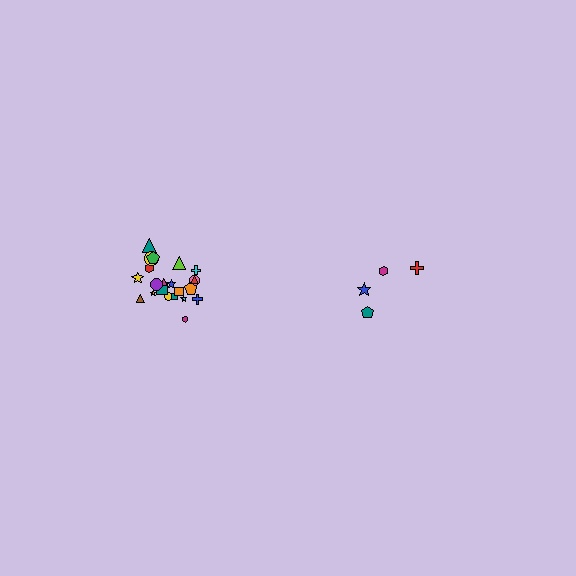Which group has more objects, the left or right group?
The left group.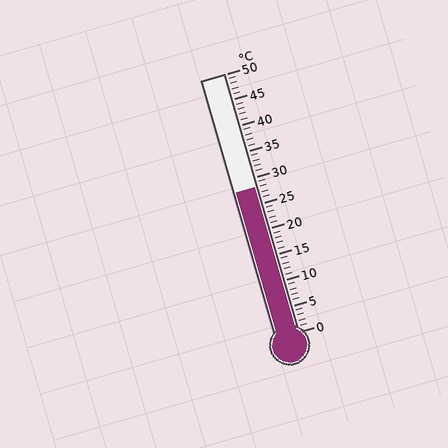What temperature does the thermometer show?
The thermometer shows approximately 28°C.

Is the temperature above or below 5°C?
The temperature is above 5°C.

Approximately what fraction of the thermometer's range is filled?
The thermometer is filled to approximately 55% of its range.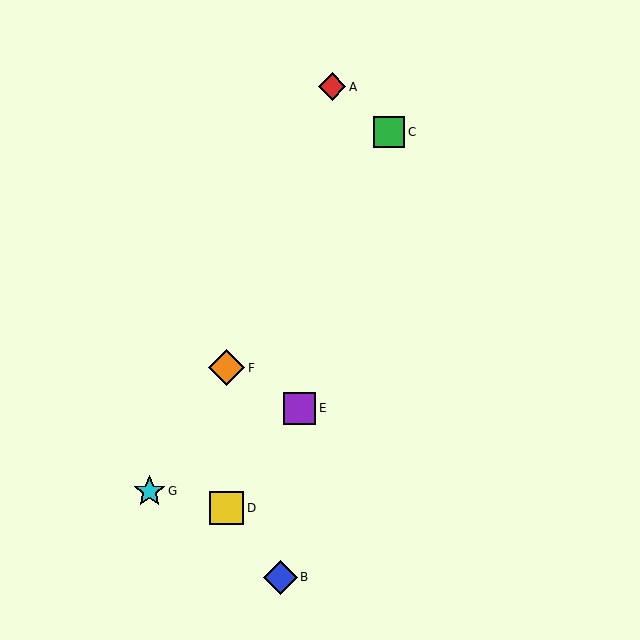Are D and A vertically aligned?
No, D is at x≈227 and A is at x≈332.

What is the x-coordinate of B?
Object B is at x≈280.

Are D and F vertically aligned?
Yes, both are at x≈227.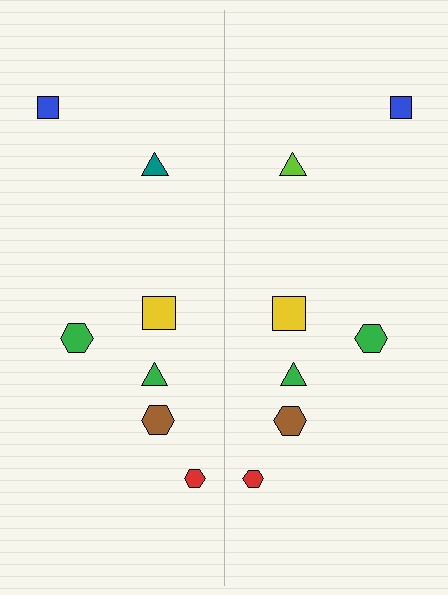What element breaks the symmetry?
The lime triangle on the right side breaks the symmetry — its mirror counterpart is teal.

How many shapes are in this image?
There are 14 shapes in this image.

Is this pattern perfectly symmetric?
No, the pattern is not perfectly symmetric. The lime triangle on the right side breaks the symmetry — its mirror counterpart is teal.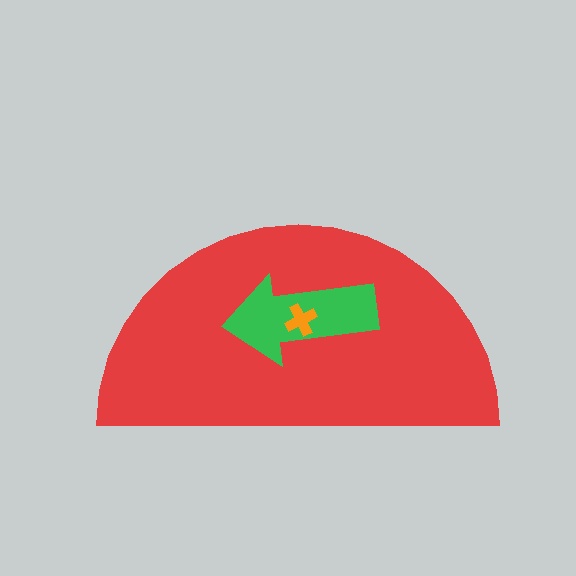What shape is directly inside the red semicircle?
The green arrow.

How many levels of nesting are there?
3.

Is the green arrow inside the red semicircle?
Yes.